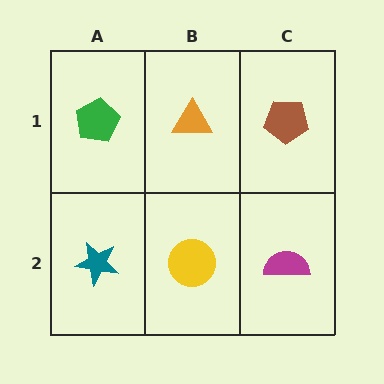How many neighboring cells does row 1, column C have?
2.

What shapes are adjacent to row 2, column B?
An orange triangle (row 1, column B), a teal star (row 2, column A), a magenta semicircle (row 2, column C).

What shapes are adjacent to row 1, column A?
A teal star (row 2, column A), an orange triangle (row 1, column B).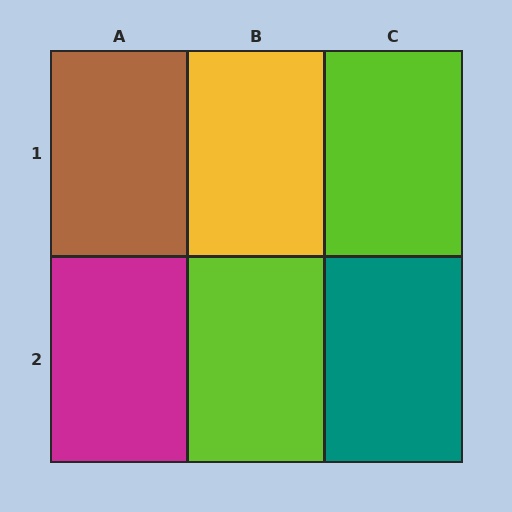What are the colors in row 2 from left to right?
Magenta, lime, teal.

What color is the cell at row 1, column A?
Brown.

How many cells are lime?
2 cells are lime.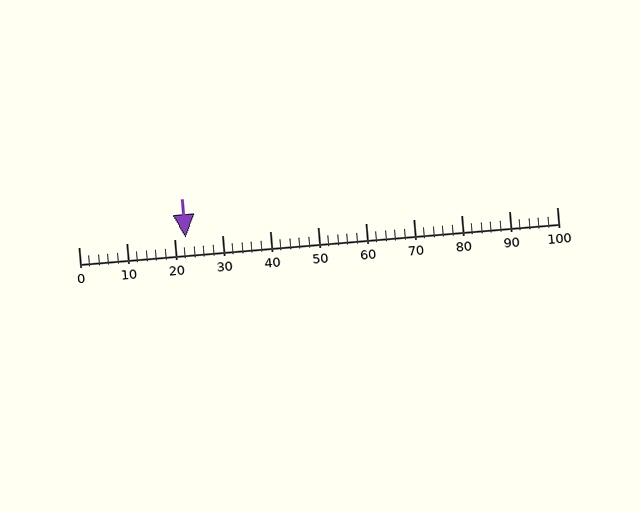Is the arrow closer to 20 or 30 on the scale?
The arrow is closer to 20.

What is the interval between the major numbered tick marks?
The major tick marks are spaced 10 units apart.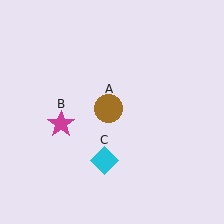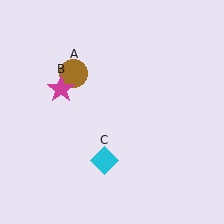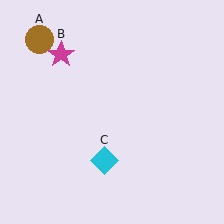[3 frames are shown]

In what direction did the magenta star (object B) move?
The magenta star (object B) moved up.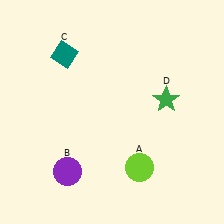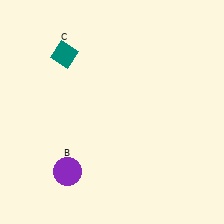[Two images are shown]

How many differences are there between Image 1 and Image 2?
There are 2 differences between the two images.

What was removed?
The lime circle (A), the green star (D) were removed in Image 2.